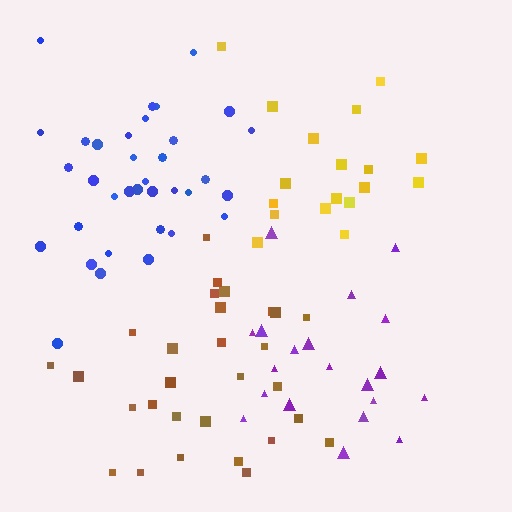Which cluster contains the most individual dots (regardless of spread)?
Blue (35).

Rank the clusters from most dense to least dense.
blue, yellow, purple, brown.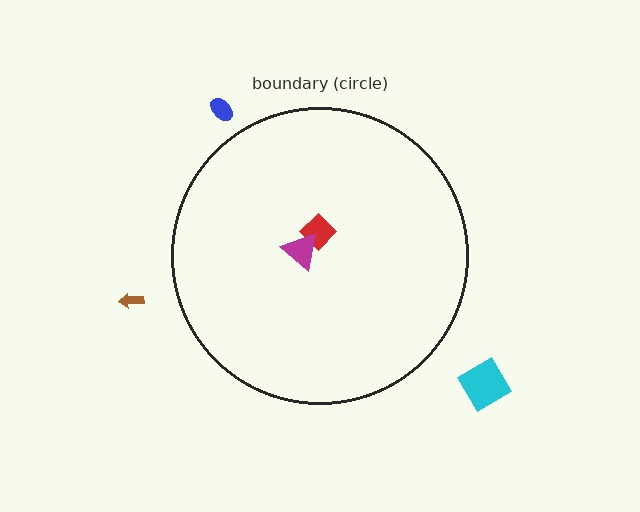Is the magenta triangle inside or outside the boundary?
Inside.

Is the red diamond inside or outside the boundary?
Inside.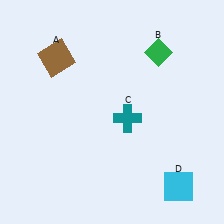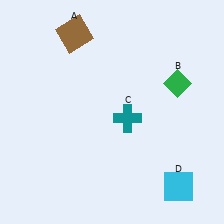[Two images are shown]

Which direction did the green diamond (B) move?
The green diamond (B) moved down.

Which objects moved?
The objects that moved are: the brown square (A), the green diamond (B).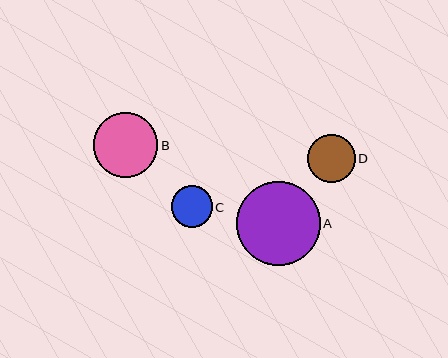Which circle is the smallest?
Circle C is the smallest with a size of approximately 41 pixels.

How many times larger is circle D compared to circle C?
Circle D is approximately 1.2 times the size of circle C.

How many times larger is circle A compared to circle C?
Circle A is approximately 2.0 times the size of circle C.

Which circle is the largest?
Circle A is the largest with a size of approximately 84 pixels.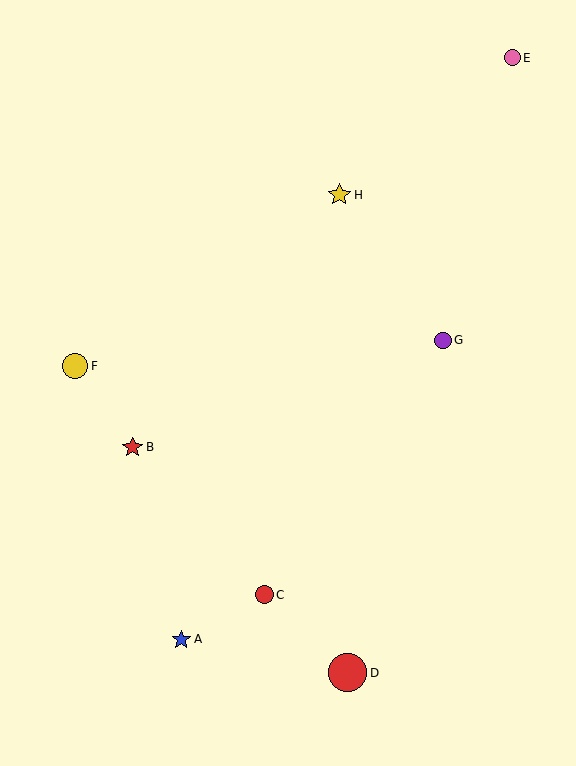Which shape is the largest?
The red circle (labeled D) is the largest.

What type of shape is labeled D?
Shape D is a red circle.